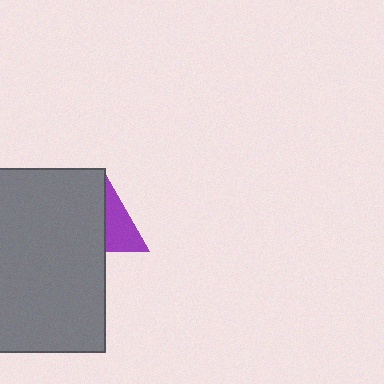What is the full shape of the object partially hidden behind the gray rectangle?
The partially hidden object is a purple triangle.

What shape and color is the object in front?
The object in front is a gray rectangle.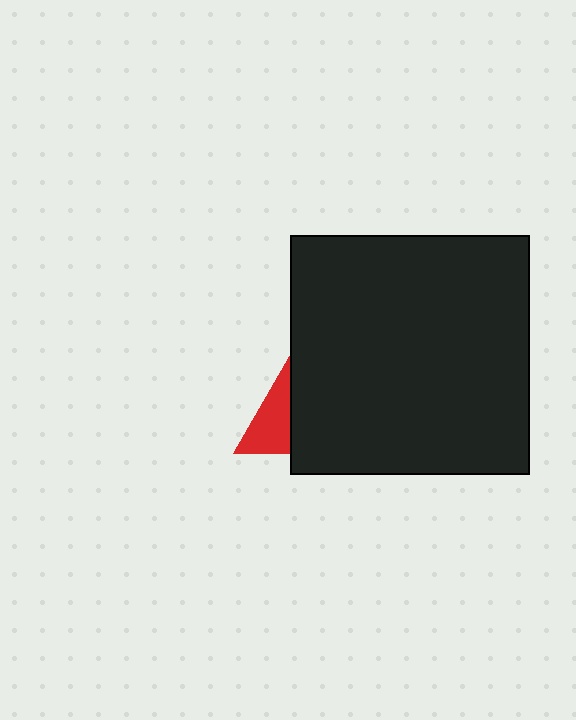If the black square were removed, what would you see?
You would see the complete red triangle.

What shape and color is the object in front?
The object in front is a black square.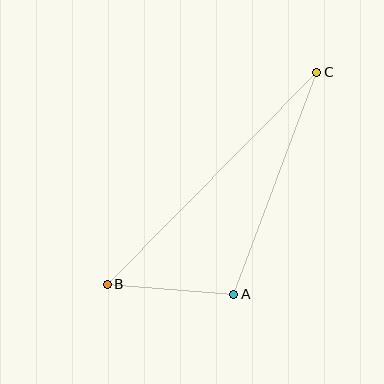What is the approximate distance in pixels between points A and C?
The distance between A and C is approximately 237 pixels.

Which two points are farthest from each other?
Points B and C are farthest from each other.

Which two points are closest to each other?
Points A and B are closest to each other.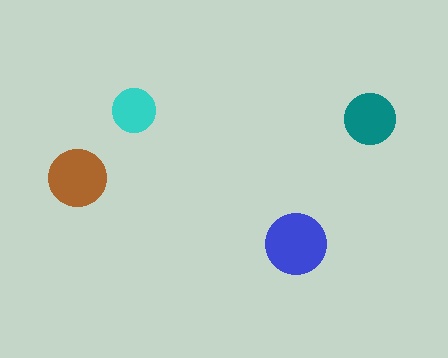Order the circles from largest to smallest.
the blue one, the brown one, the teal one, the cyan one.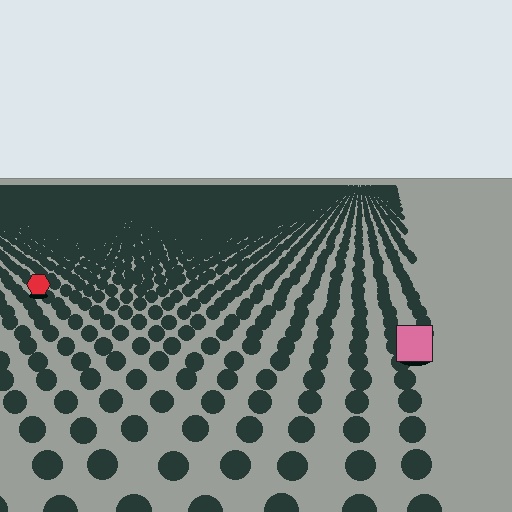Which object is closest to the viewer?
The pink square is closest. The texture marks near it are larger and more spread out.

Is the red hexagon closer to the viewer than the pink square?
No. The pink square is closer — you can tell from the texture gradient: the ground texture is coarser near it.